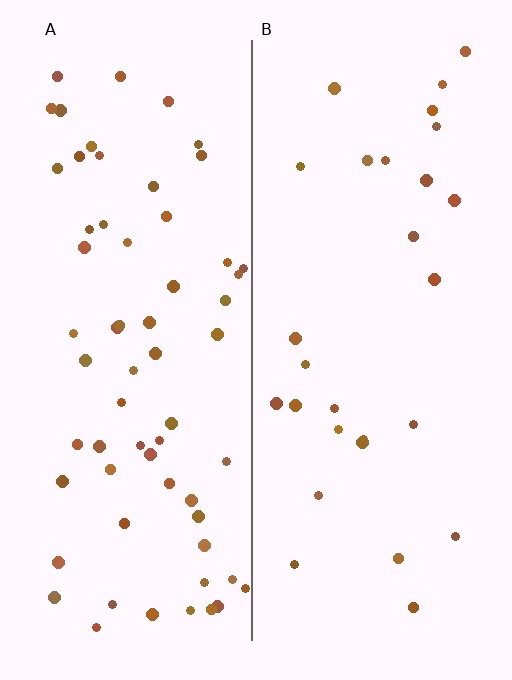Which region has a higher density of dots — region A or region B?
A (the left).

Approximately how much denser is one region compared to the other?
Approximately 2.2× — region A over region B.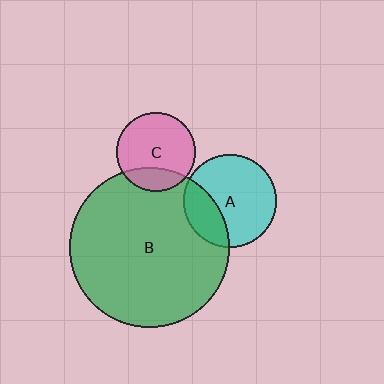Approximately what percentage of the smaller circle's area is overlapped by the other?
Approximately 20%.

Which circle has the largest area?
Circle B (green).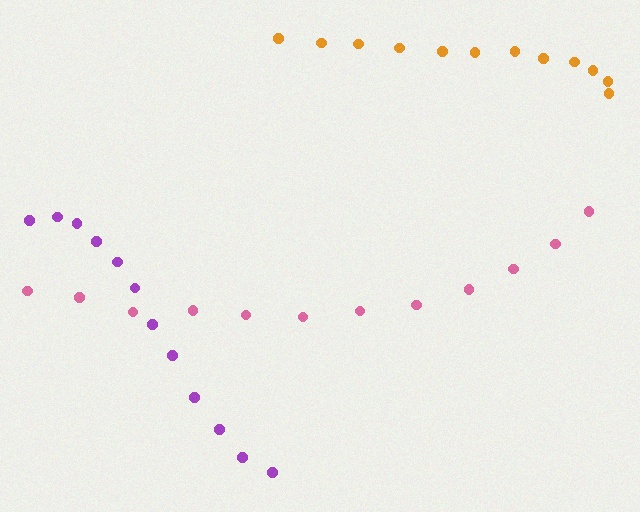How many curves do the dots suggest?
There are 3 distinct paths.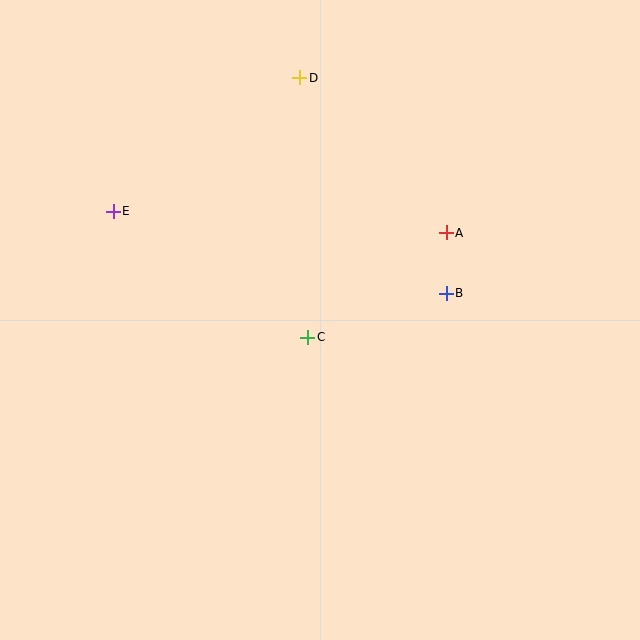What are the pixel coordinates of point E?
Point E is at (113, 211).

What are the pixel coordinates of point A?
Point A is at (446, 233).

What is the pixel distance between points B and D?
The distance between B and D is 260 pixels.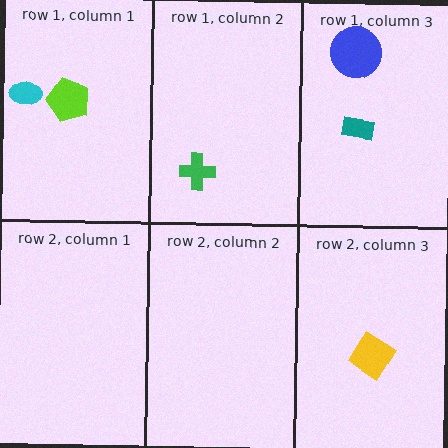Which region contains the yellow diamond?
The row 2, column 3 region.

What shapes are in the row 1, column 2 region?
The green cross.